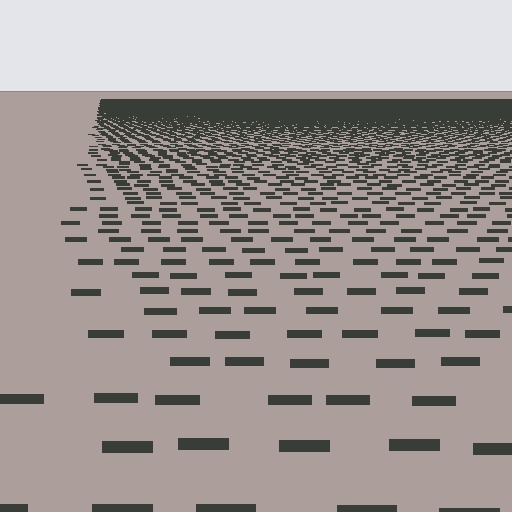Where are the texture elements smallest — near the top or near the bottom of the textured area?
Near the top.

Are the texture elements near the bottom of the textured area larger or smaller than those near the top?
Larger. Near the bottom, elements are closer to the viewer and appear at a bigger on-screen size.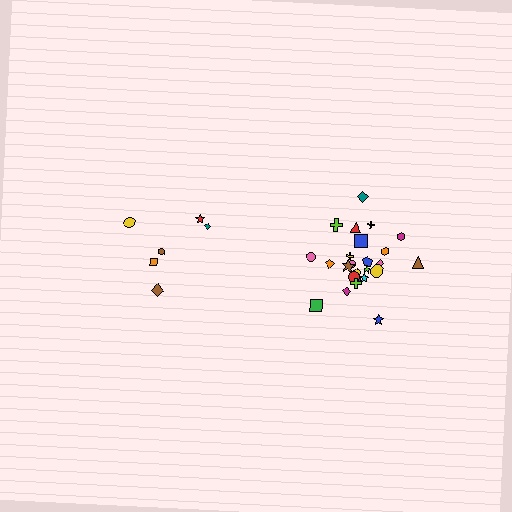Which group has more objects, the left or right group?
The right group.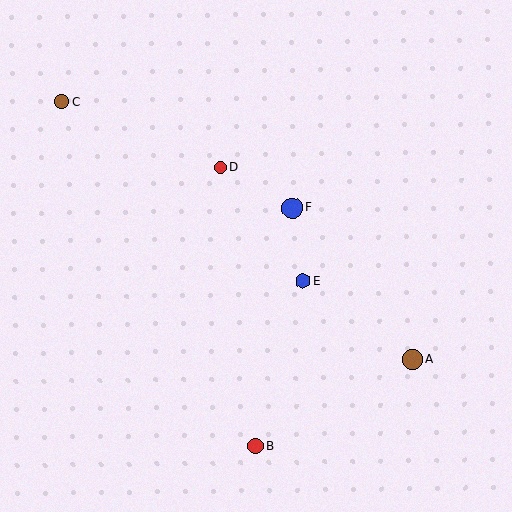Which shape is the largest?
The blue circle (labeled F) is the largest.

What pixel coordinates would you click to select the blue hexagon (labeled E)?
Click at (303, 281) to select the blue hexagon E.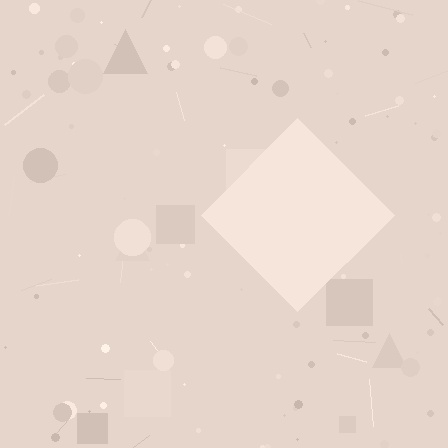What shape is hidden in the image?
A diamond is hidden in the image.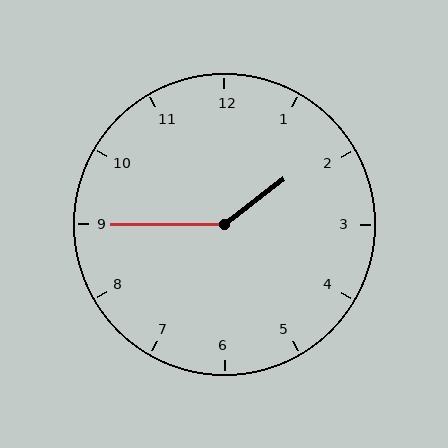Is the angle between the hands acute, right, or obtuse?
It is obtuse.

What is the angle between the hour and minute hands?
Approximately 142 degrees.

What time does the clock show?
1:45.